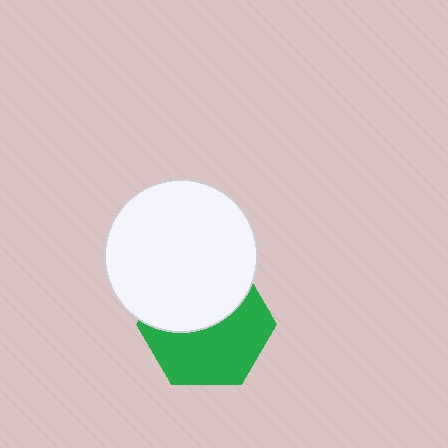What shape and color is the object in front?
The object in front is a white circle.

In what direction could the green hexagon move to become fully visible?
The green hexagon could move down. That would shift it out from behind the white circle entirely.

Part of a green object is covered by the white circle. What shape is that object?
It is a hexagon.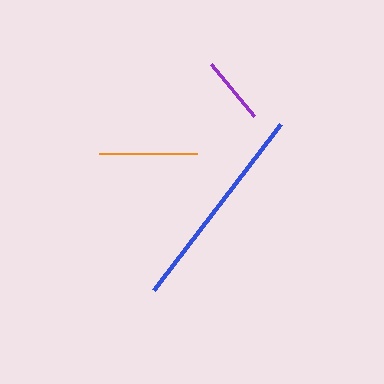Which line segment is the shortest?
The purple line is the shortest at approximately 67 pixels.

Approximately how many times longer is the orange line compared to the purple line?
The orange line is approximately 1.5 times the length of the purple line.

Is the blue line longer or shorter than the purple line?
The blue line is longer than the purple line.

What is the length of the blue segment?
The blue segment is approximately 210 pixels long.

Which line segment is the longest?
The blue line is the longest at approximately 210 pixels.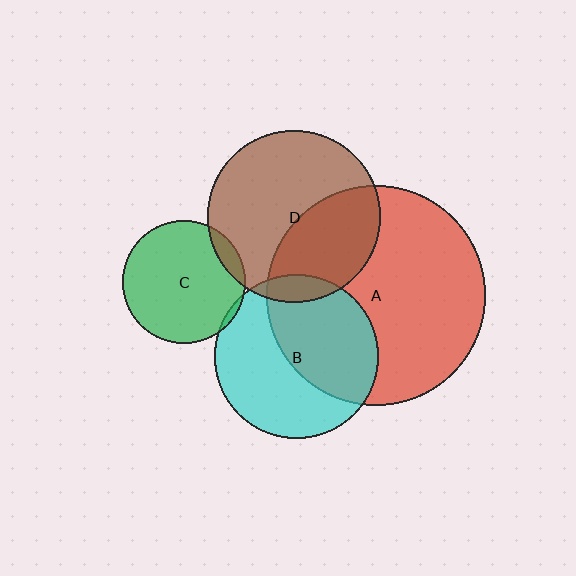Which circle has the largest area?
Circle A (red).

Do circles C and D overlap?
Yes.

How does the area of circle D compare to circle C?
Approximately 2.0 times.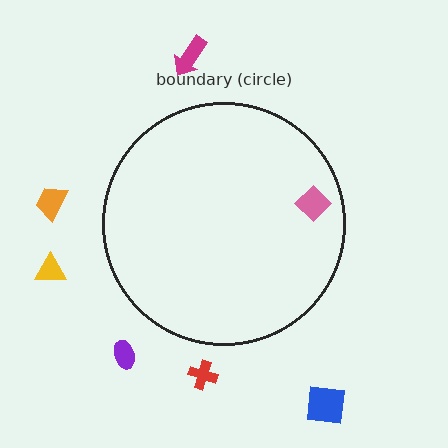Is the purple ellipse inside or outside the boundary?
Outside.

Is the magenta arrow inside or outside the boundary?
Outside.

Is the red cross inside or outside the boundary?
Outside.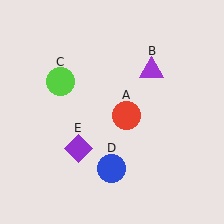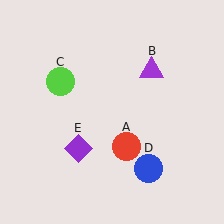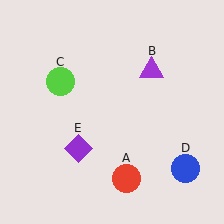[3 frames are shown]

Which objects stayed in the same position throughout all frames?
Purple triangle (object B) and lime circle (object C) and purple diamond (object E) remained stationary.